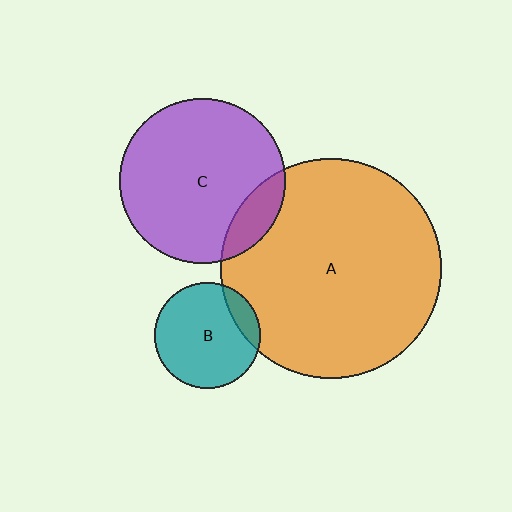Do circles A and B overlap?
Yes.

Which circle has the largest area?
Circle A (orange).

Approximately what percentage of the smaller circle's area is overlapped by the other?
Approximately 15%.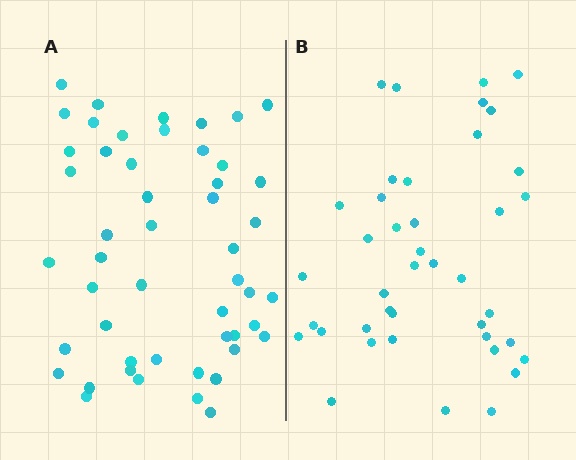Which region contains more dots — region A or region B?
Region A (the left region) has more dots.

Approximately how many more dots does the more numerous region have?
Region A has roughly 8 or so more dots than region B.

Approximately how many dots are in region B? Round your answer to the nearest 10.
About 40 dots. (The exact count is 41, which rounds to 40.)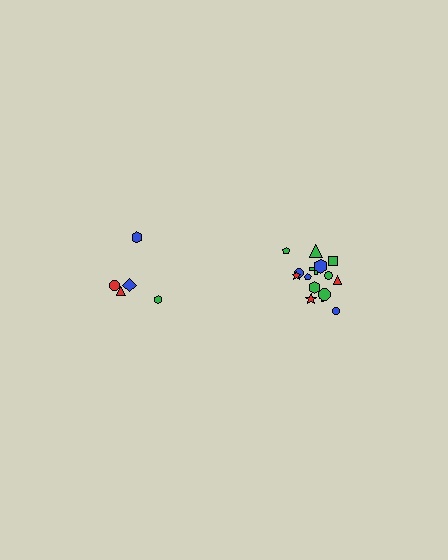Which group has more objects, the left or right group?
The right group.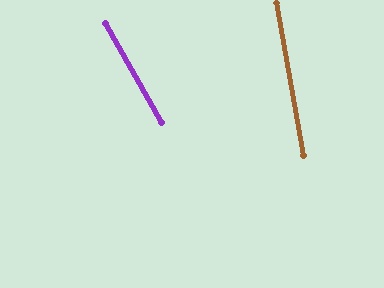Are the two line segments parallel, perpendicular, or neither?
Neither parallel nor perpendicular — they differ by about 20°.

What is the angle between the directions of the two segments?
Approximately 20 degrees.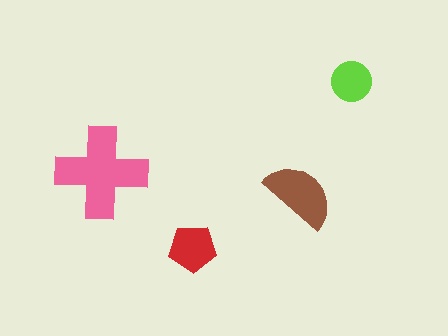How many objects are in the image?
There are 4 objects in the image.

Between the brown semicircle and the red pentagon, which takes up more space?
The brown semicircle.